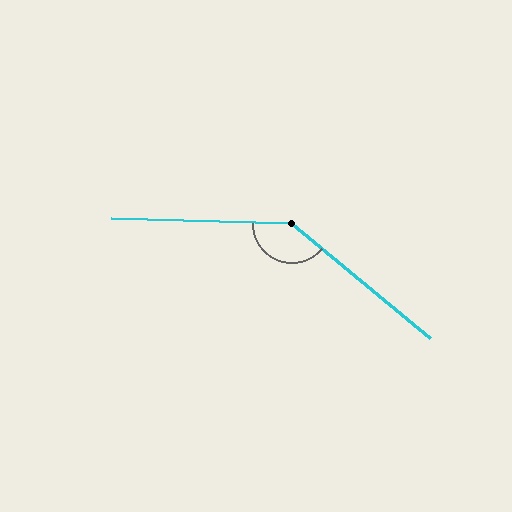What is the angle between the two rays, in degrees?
Approximately 142 degrees.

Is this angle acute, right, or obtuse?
It is obtuse.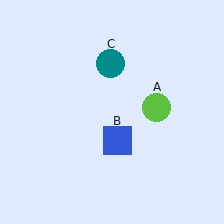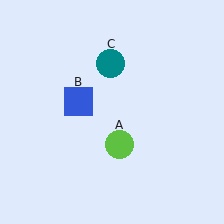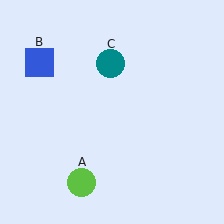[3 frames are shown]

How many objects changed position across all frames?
2 objects changed position: lime circle (object A), blue square (object B).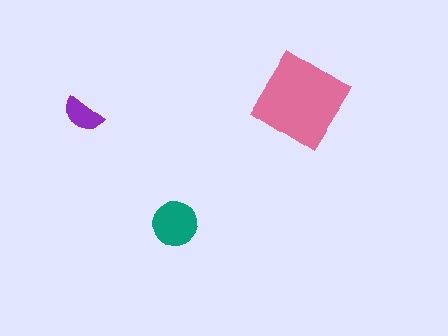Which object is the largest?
The pink diamond.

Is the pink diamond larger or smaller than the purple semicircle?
Larger.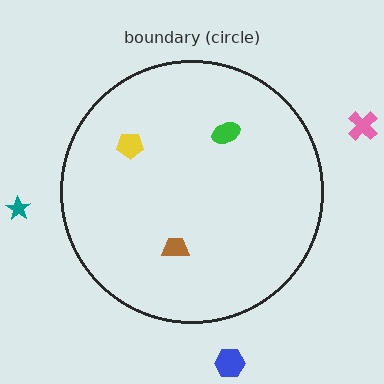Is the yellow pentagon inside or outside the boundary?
Inside.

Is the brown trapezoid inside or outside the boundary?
Inside.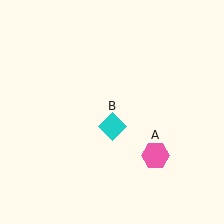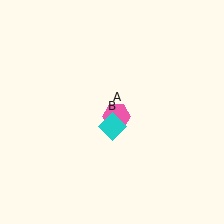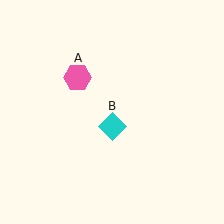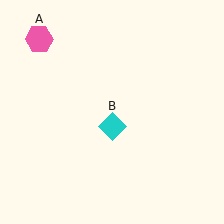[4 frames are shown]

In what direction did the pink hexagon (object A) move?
The pink hexagon (object A) moved up and to the left.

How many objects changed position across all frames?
1 object changed position: pink hexagon (object A).